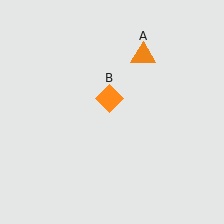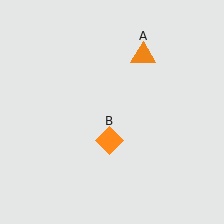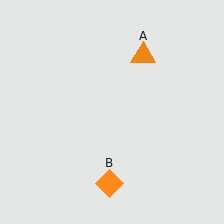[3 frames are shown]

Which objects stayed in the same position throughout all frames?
Orange triangle (object A) remained stationary.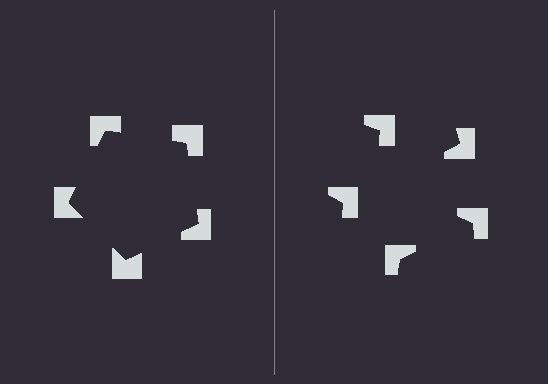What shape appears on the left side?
An illusory pentagon.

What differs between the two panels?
The notched squares are positioned identically on both sides; only the wedge orientations differ. On the left they align to a pentagon; on the right they are misaligned.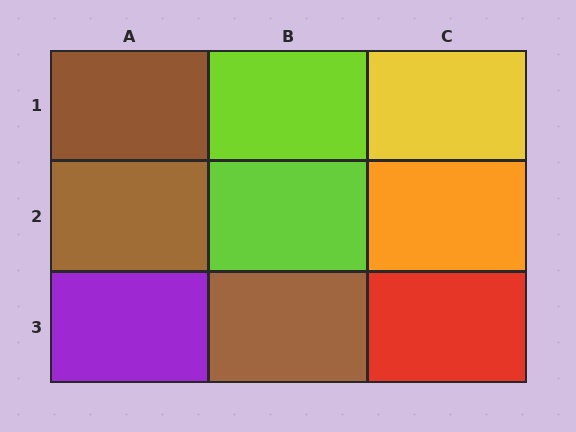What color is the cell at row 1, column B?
Lime.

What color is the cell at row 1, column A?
Brown.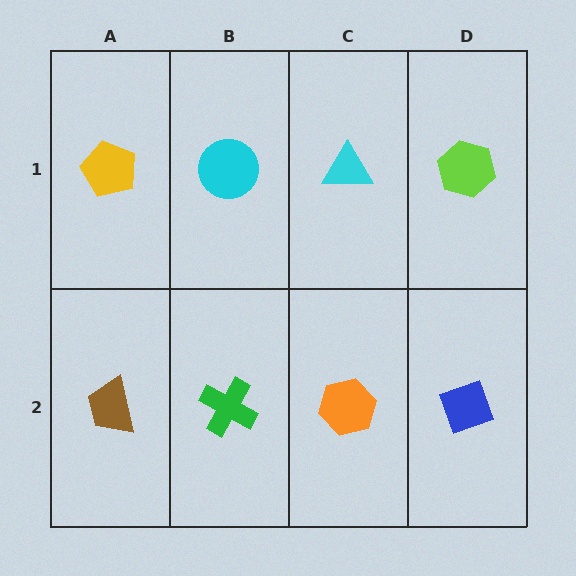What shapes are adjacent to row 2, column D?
A lime hexagon (row 1, column D), an orange hexagon (row 2, column C).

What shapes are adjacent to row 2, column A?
A yellow pentagon (row 1, column A), a green cross (row 2, column B).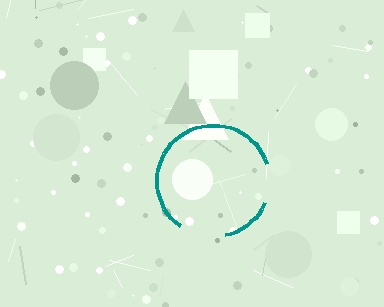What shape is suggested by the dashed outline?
The dashed outline suggests a circle.